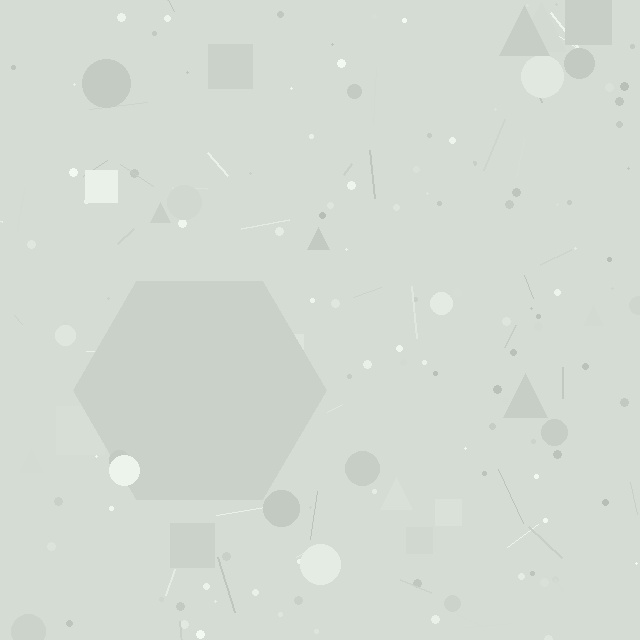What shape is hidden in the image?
A hexagon is hidden in the image.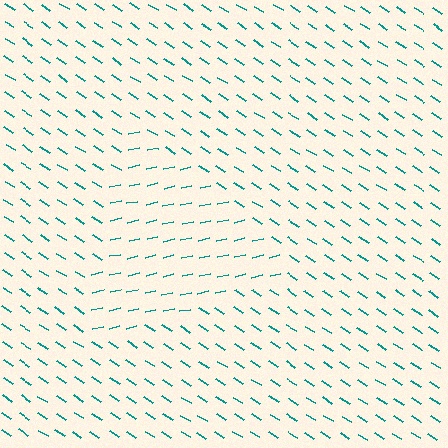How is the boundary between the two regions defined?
The boundary is defined purely by a change in line orientation (approximately 45 degrees difference). All lines are the same color and thickness.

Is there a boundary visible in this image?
Yes, there is a texture boundary formed by a change in line orientation.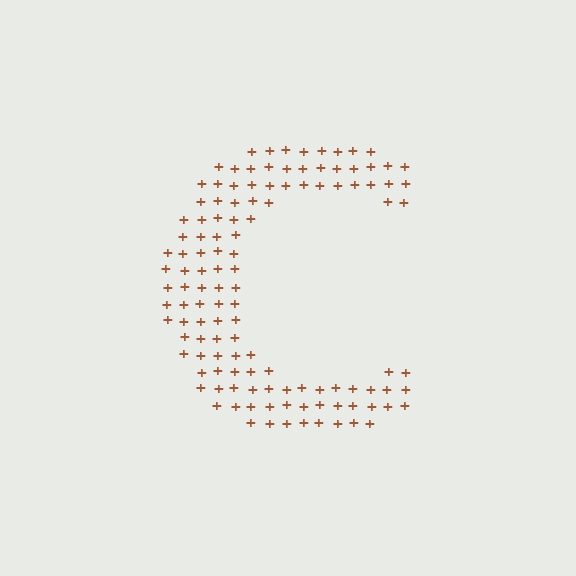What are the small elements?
The small elements are plus signs.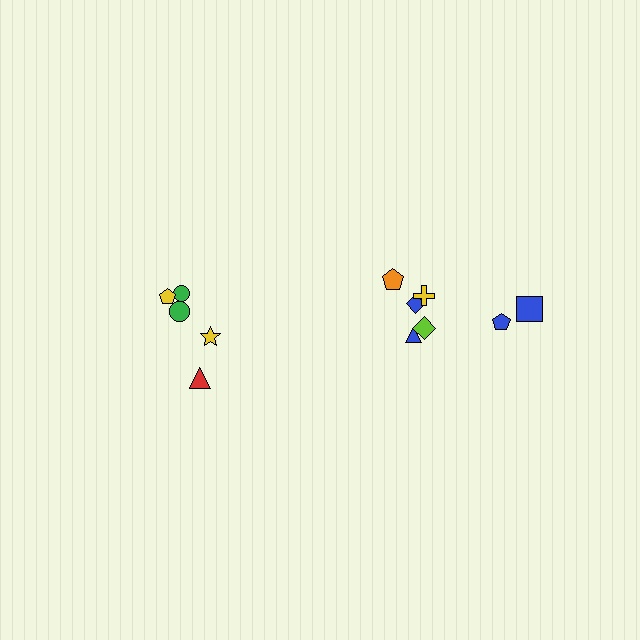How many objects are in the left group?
There are 5 objects.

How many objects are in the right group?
There are 7 objects.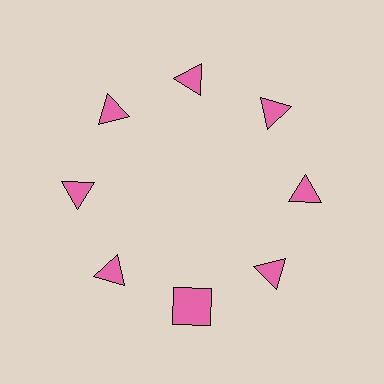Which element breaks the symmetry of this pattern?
The pink square at roughly the 6 o'clock position breaks the symmetry. All other shapes are pink triangles.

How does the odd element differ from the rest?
It has a different shape: square instead of triangle.